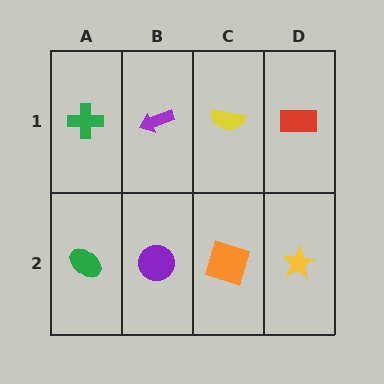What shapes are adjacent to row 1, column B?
A purple circle (row 2, column B), a green cross (row 1, column A), a yellow semicircle (row 1, column C).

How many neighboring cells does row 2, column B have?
3.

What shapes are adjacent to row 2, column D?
A red rectangle (row 1, column D), an orange square (row 2, column C).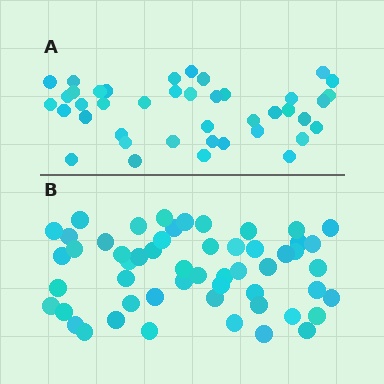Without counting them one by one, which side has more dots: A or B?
Region B (the bottom region) has more dots.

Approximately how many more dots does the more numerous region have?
Region B has approximately 15 more dots than region A.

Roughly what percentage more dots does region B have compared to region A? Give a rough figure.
About 30% more.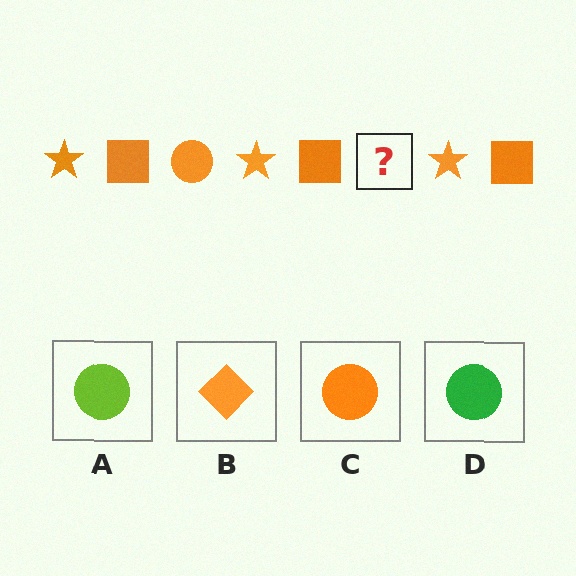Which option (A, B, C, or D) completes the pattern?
C.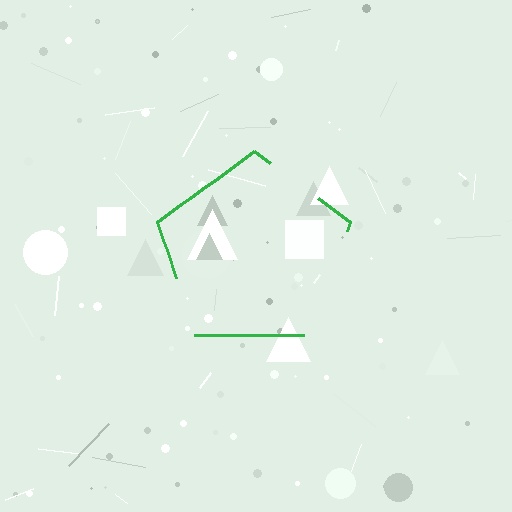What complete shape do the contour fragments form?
The contour fragments form a pentagon.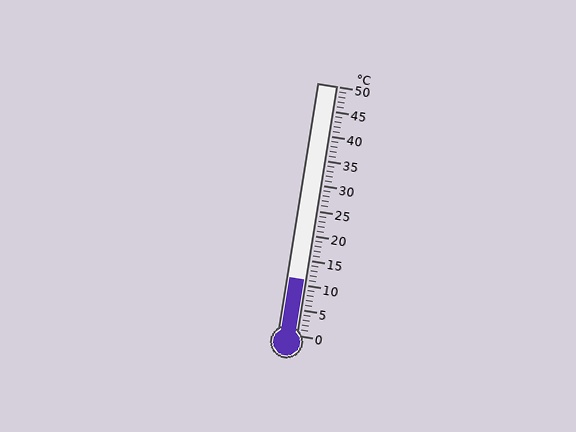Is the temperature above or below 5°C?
The temperature is above 5°C.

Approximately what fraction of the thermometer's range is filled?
The thermometer is filled to approximately 20% of its range.